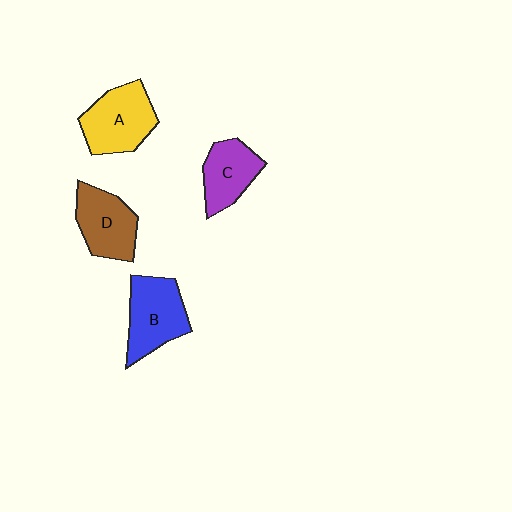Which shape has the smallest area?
Shape C (purple).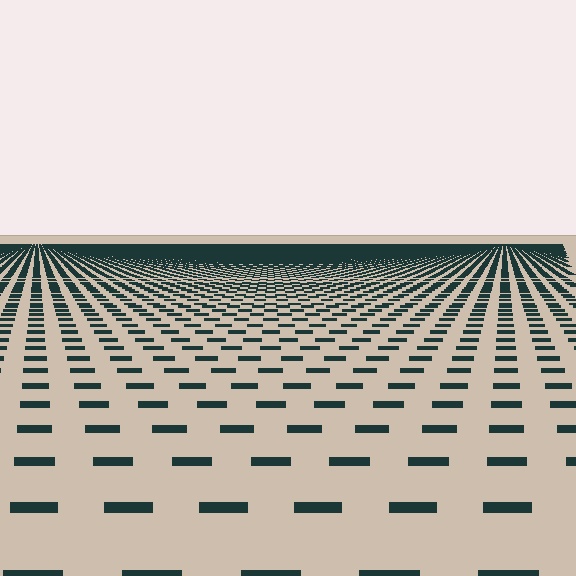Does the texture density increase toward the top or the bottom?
Density increases toward the top.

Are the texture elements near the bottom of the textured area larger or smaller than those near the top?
Larger. Near the bottom, elements are closer to the viewer and appear at a bigger on-screen size.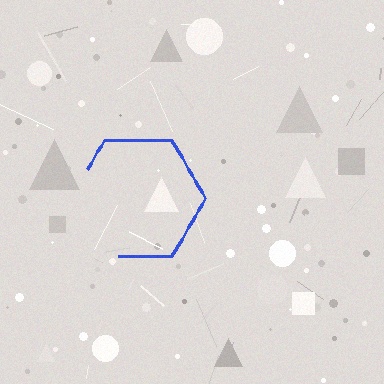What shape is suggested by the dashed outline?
The dashed outline suggests a hexagon.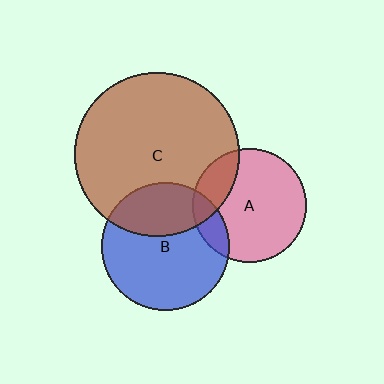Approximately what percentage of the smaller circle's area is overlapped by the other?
Approximately 15%.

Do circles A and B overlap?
Yes.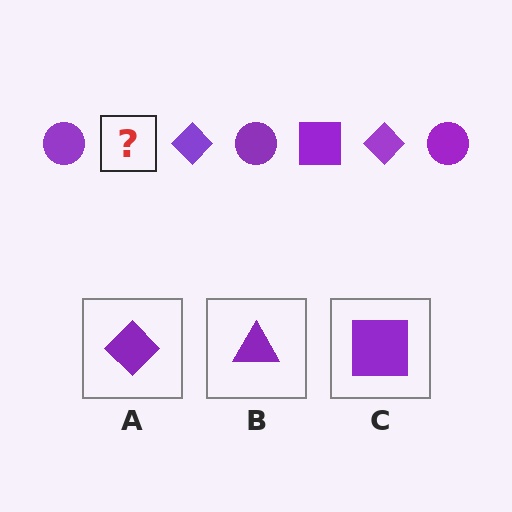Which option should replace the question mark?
Option C.